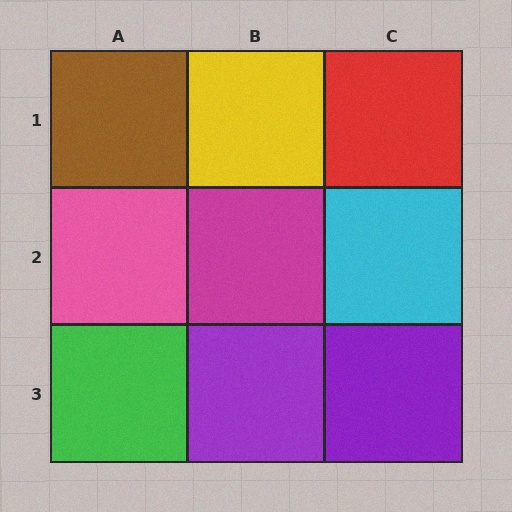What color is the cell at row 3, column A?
Green.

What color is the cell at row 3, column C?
Purple.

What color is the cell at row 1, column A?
Brown.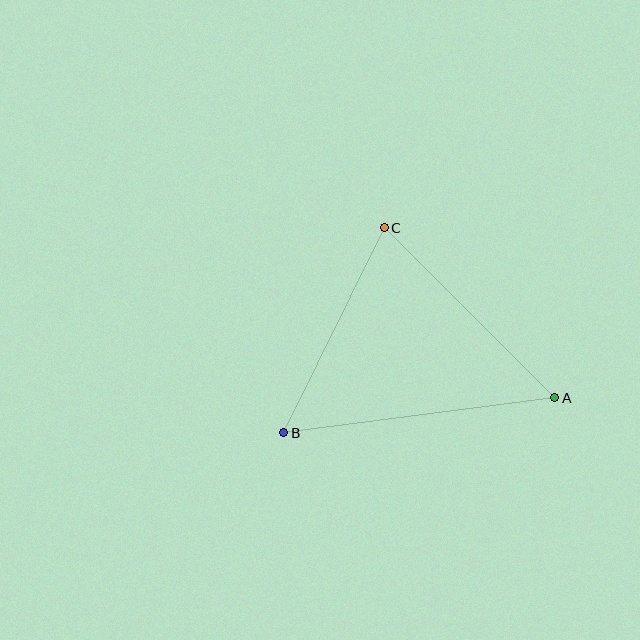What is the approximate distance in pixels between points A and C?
The distance between A and C is approximately 241 pixels.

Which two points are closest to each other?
Points B and C are closest to each other.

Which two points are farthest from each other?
Points A and B are farthest from each other.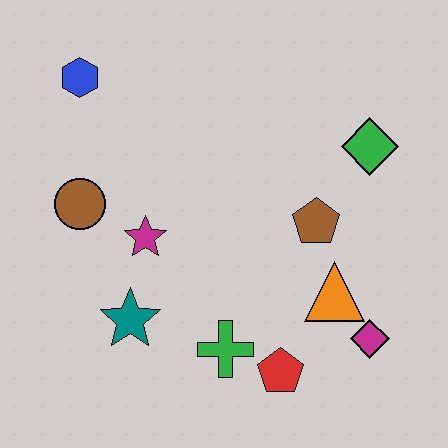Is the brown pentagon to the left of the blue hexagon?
No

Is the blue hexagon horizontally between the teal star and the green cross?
No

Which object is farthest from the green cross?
The blue hexagon is farthest from the green cross.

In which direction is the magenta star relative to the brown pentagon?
The magenta star is to the left of the brown pentagon.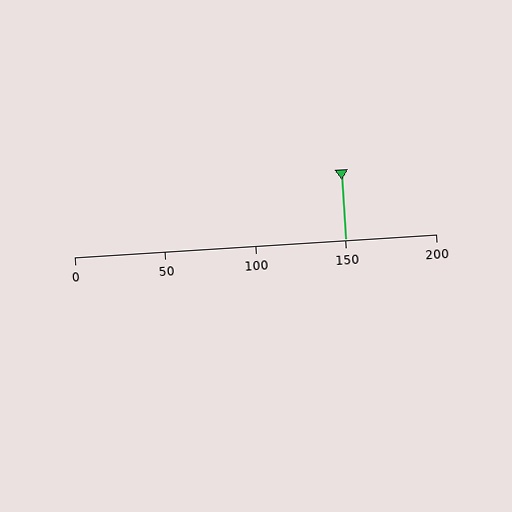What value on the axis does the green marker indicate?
The marker indicates approximately 150.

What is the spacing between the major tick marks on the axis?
The major ticks are spaced 50 apart.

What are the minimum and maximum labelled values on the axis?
The axis runs from 0 to 200.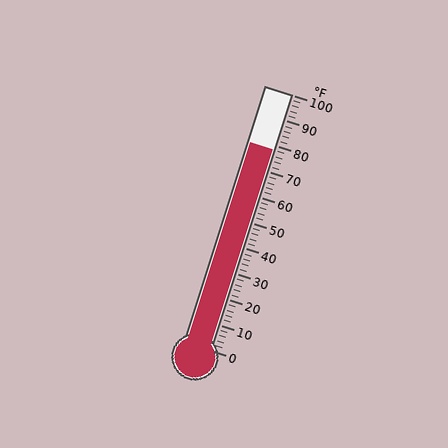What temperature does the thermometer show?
The thermometer shows approximately 78°F.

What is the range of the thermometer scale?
The thermometer scale ranges from 0°F to 100°F.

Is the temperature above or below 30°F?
The temperature is above 30°F.